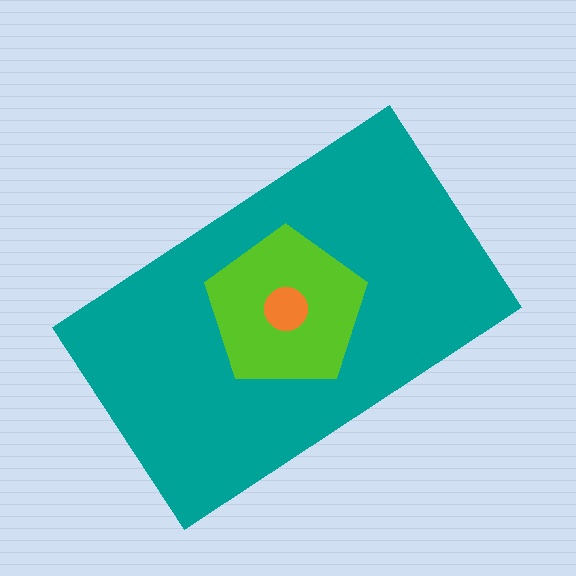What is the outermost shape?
The teal rectangle.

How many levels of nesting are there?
3.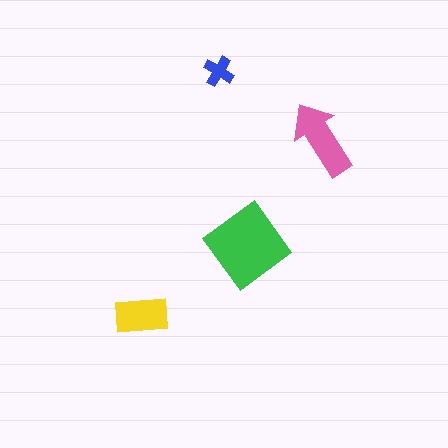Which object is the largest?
The green diamond.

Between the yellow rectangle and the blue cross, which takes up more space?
The yellow rectangle.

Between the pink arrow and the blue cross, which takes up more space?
The pink arrow.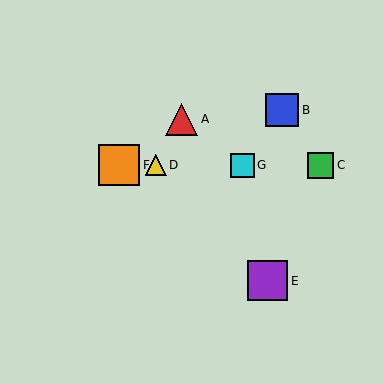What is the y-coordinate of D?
Object D is at y≈165.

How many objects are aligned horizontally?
4 objects (C, D, F, G) are aligned horizontally.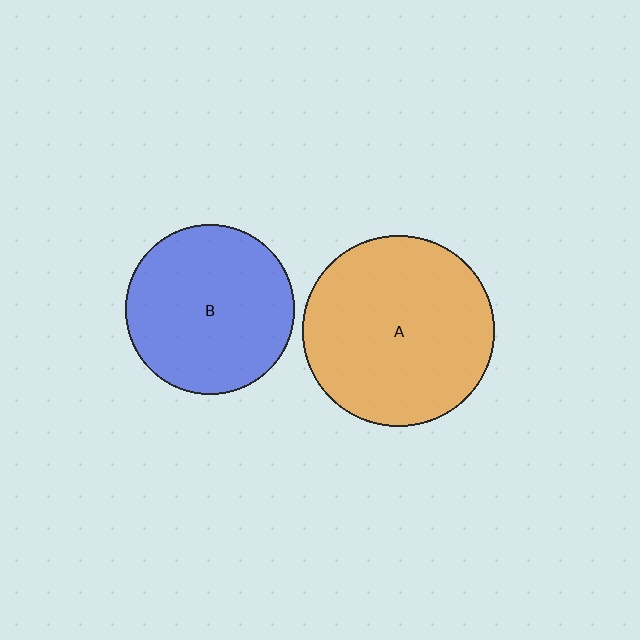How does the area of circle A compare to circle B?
Approximately 1.3 times.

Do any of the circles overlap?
No, none of the circles overlap.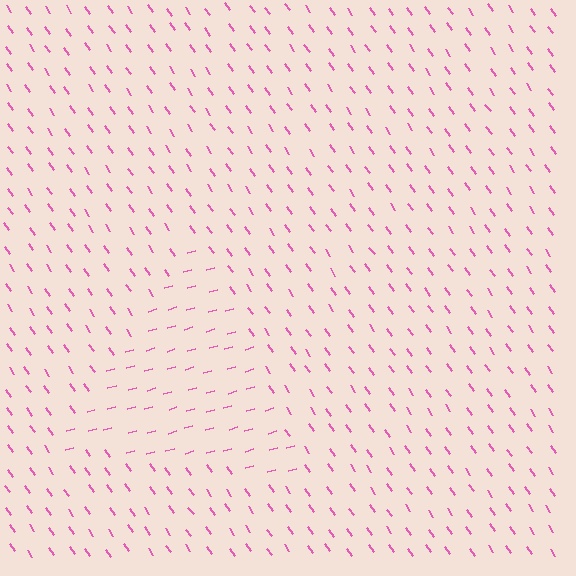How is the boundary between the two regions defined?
The boundary is defined purely by a change in line orientation (approximately 72 degrees difference). All lines are the same color and thickness.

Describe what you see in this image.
The image is filled with small pink line segments. A triangle region in the image has lines oriented differently from the surrounding lines, creating a visible texture boundary.